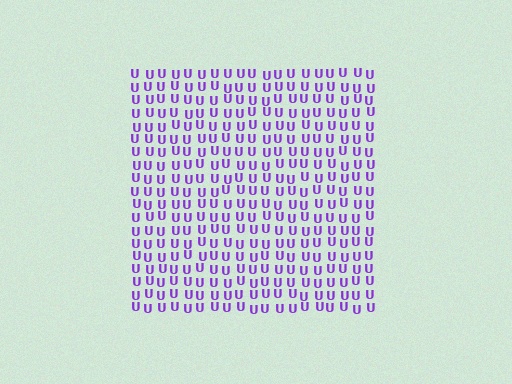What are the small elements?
The small elements are letter U's.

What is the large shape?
The large shape is a square.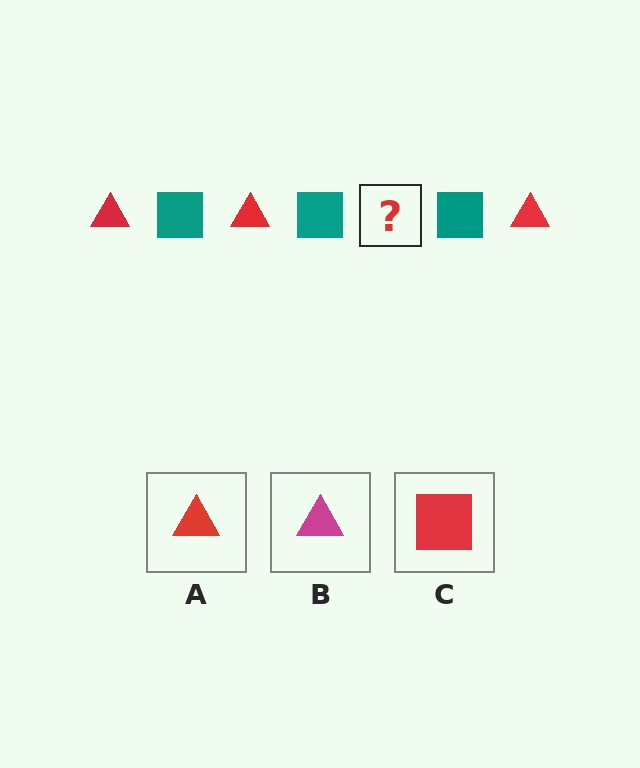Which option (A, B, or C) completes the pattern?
A.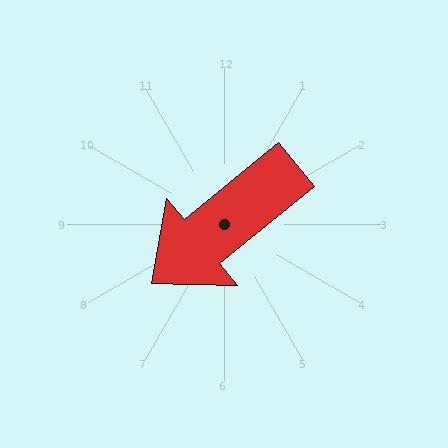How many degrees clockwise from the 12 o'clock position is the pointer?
Approximately 231 degrees.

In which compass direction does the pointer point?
Southwest.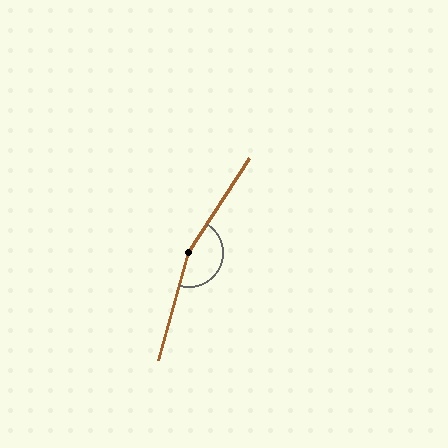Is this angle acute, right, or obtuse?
It is obtuse.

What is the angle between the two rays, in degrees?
Approximately 163 degrees.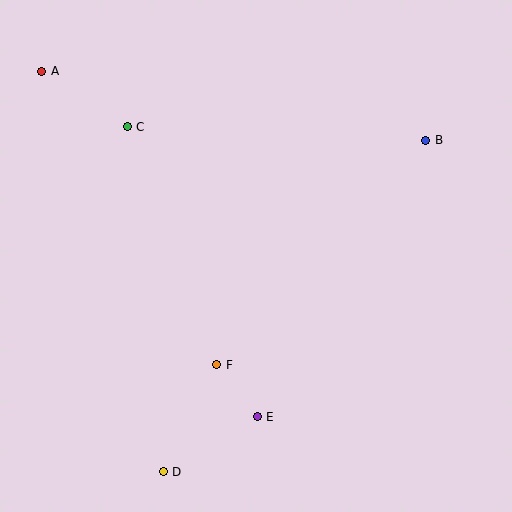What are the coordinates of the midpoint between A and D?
The midpoint between A and D is at (103, 271).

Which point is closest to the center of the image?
Point F at (216, 365) is closest to the center.